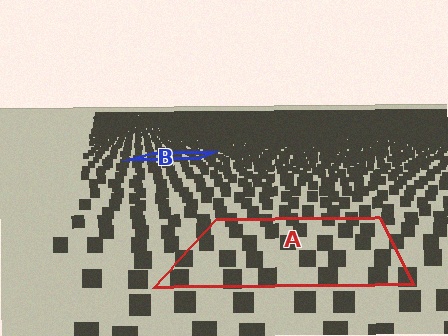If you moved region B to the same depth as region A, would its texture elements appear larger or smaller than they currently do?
They would appear larger. At a closer depth, the same texture elements are projected at a bigger on-screen size.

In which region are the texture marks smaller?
The texture marks are smaller in region B, because it is farther away.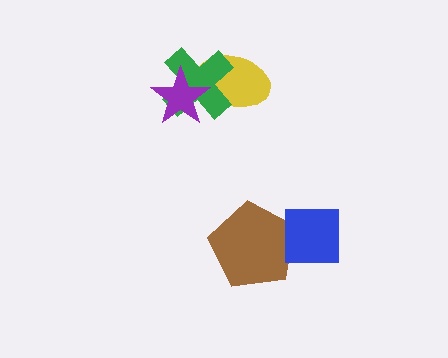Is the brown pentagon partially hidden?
Yes, it is partially covered by another shape.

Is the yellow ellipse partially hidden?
Yes, it is partially covered by another shape.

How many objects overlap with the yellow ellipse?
2 objects overlap with the yellow ellipse.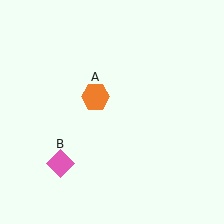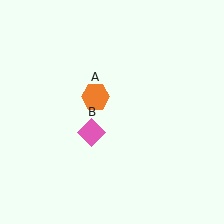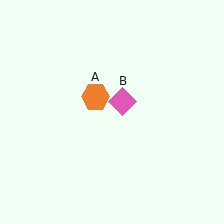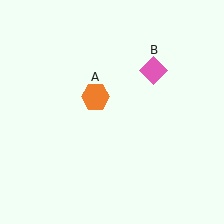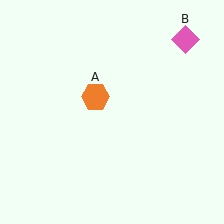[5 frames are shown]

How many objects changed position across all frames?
1 object changed position: pink diamond (object B).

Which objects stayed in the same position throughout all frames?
Orange hexagon (object A) remained stationary.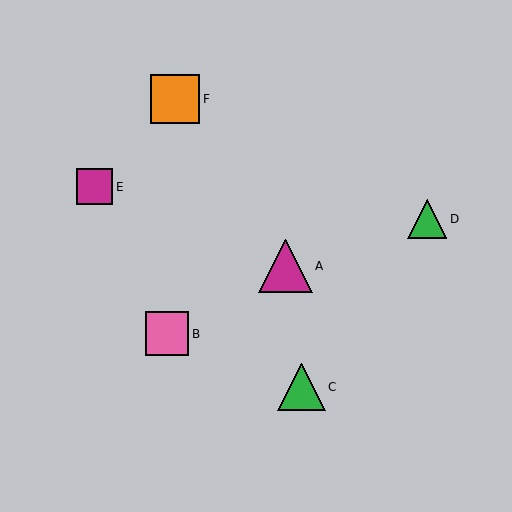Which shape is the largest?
The magenta triangle (labeled A) is the largest.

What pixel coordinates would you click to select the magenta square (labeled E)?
Click at (95, 187) to select the magenta square E.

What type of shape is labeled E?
Shape E is a magenta square.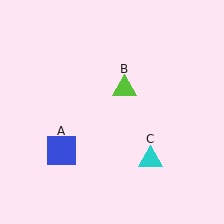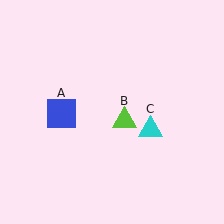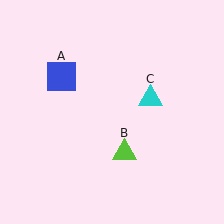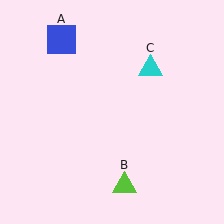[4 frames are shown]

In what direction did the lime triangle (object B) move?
The lime triangle (object B) moved down.